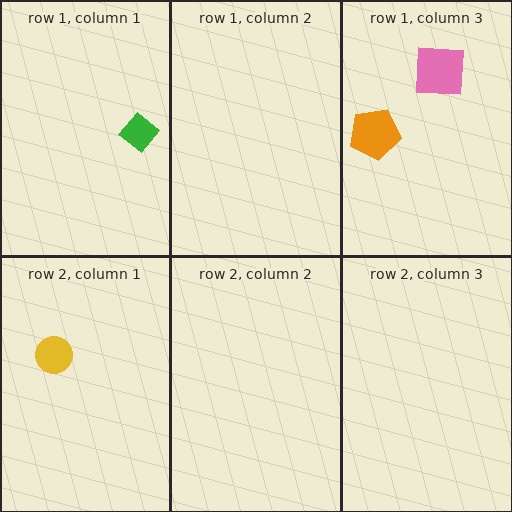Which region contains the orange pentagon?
The row 1, column 3 region.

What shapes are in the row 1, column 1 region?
The green diamond.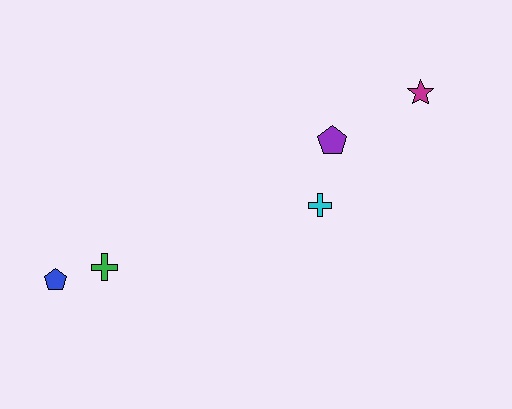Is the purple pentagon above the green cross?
Yes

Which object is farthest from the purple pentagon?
The blue pentagon is farthest from the purple pentagon.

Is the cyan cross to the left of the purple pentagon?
Yes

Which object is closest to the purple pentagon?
The cyan cross is closest to the purple pentagon.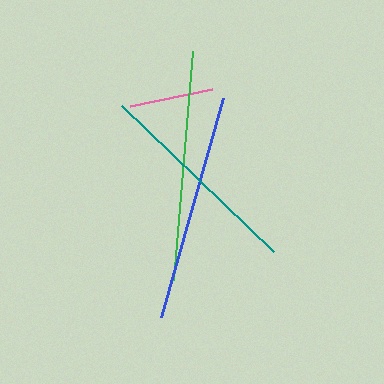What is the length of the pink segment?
The pink segment is approximately 84 pixels long.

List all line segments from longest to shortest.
From longest to shortest: green, blue, teal, pink.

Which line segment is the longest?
The green line is the longest at approximately 230 pixels.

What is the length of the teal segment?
The teal segment is approximately 211 pixels long.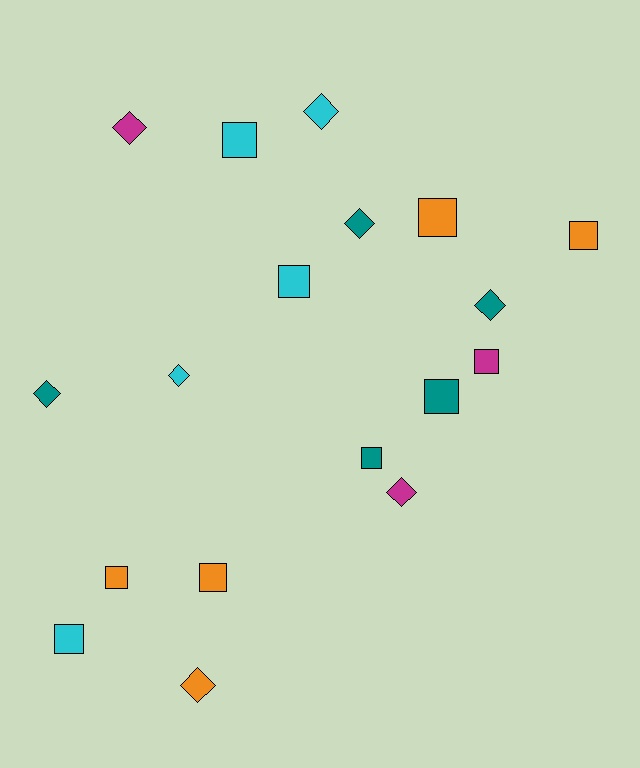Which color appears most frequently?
Cyan, with 5 objects.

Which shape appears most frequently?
Square, with 10 objects.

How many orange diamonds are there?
There is 1 orange diamond.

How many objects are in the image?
There are 18 objects.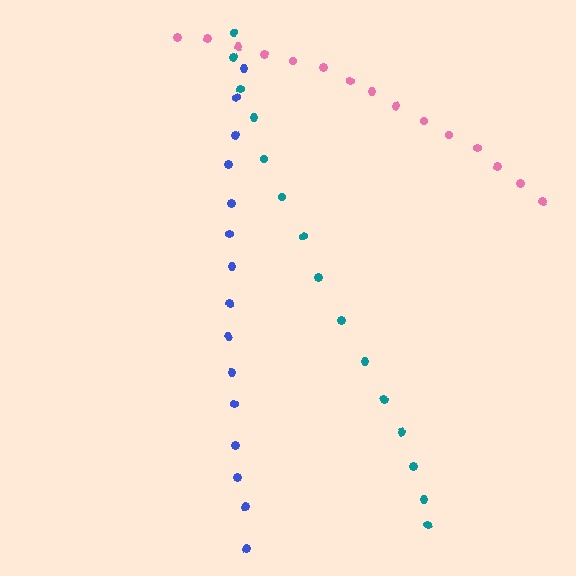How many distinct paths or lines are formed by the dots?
There are 3 distinct paths.